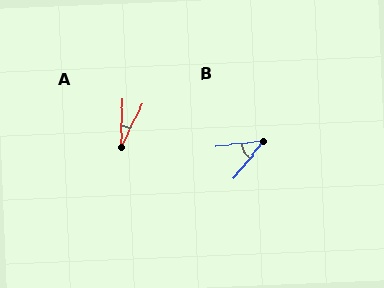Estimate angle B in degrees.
Approximately 45 degrees.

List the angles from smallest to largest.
A (25°), B (45°).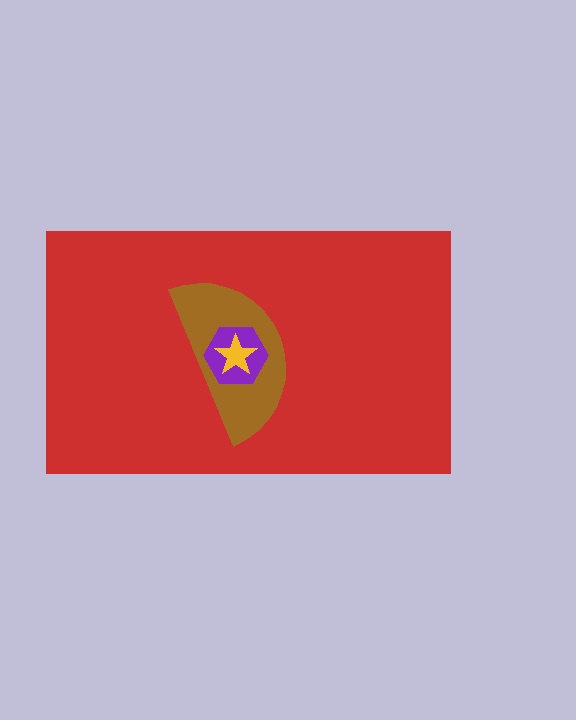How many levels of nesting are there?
4.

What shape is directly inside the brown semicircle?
The purple hexagon.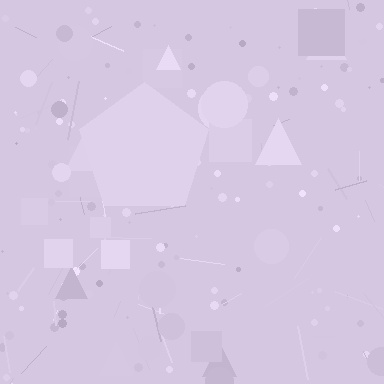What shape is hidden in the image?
A pentagon is hidden in the image.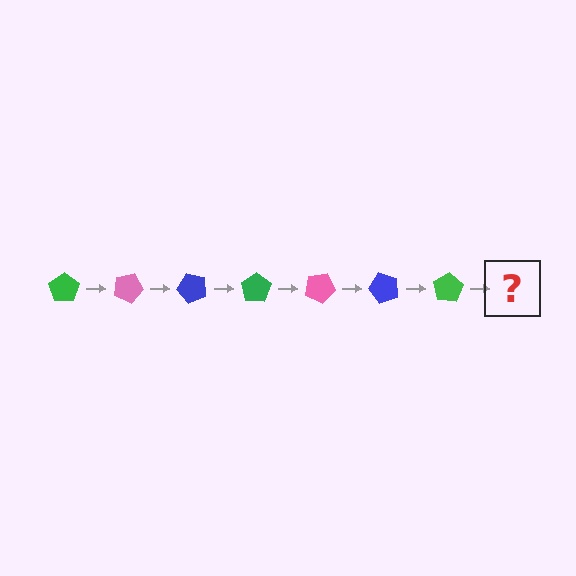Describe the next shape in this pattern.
It should be a pink pentagon, rotated 175 degrees from the start.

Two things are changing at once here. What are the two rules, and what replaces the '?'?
The two rules are that it rotates 25 degrees each step and the color cycles through green, pink, and blue. The '?' should be a pink pentagon, rotated 175 degrees from the start.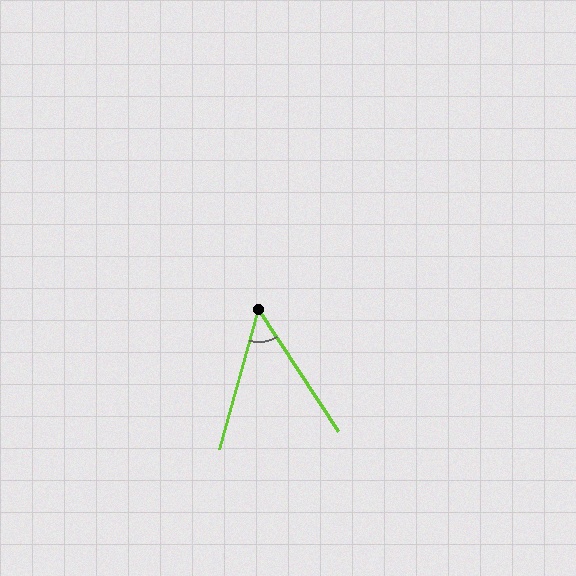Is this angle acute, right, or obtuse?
It is acute.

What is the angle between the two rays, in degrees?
Approximately 49 degrees.